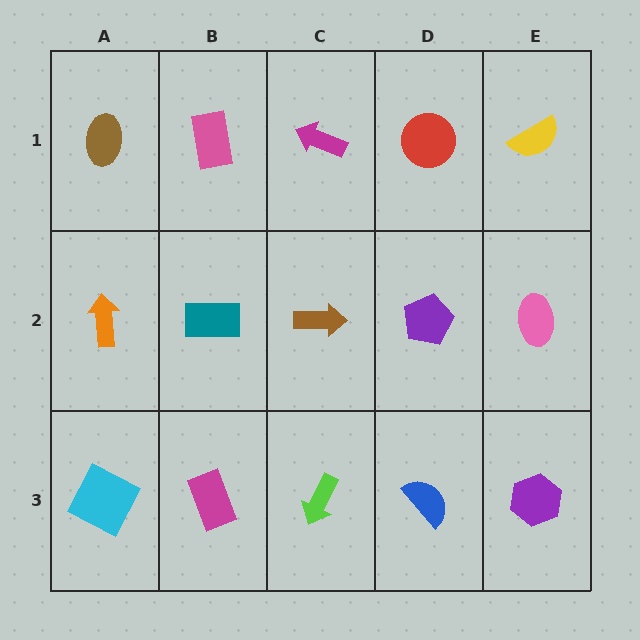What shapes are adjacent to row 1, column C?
A brown arrow (row 2, column C), a pink rectangle (row 1, column B), a red circle (row 1, column D).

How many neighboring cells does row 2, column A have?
3.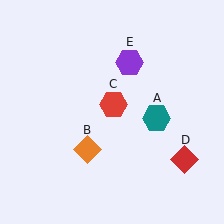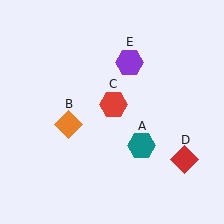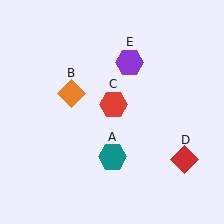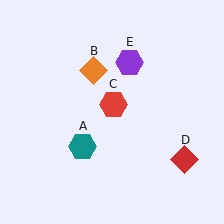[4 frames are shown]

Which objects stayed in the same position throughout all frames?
Red hexagon (object C) and red diamond (object D) and purple hexagon (object E) remained stationary.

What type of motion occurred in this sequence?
The teal hexagon (object A), orange diamond (object B) rotated clockwise around the center of the scene.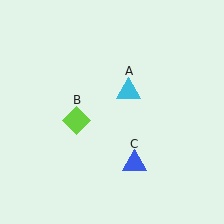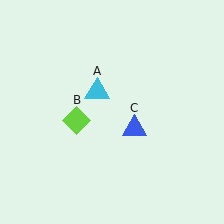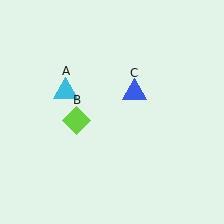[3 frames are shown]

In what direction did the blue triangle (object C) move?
The blue triangle (object C) moved up.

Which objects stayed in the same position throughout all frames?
Lime diamond (object B) remained stationary.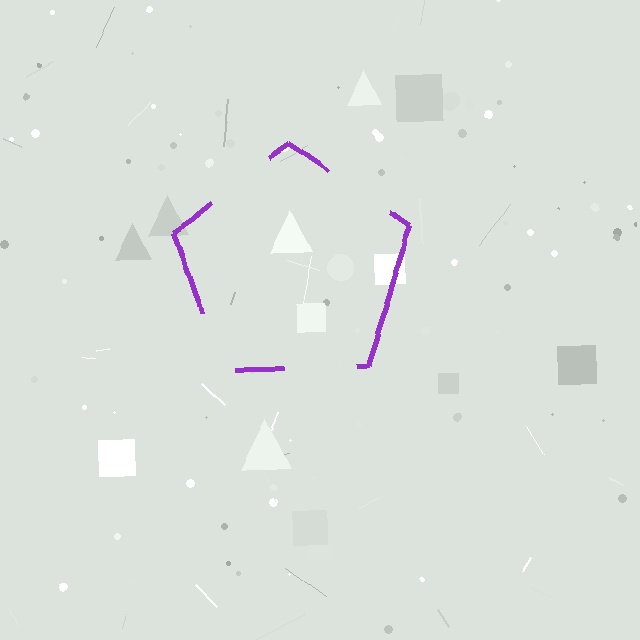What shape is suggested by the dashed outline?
The dashed outline suggests a pentagon.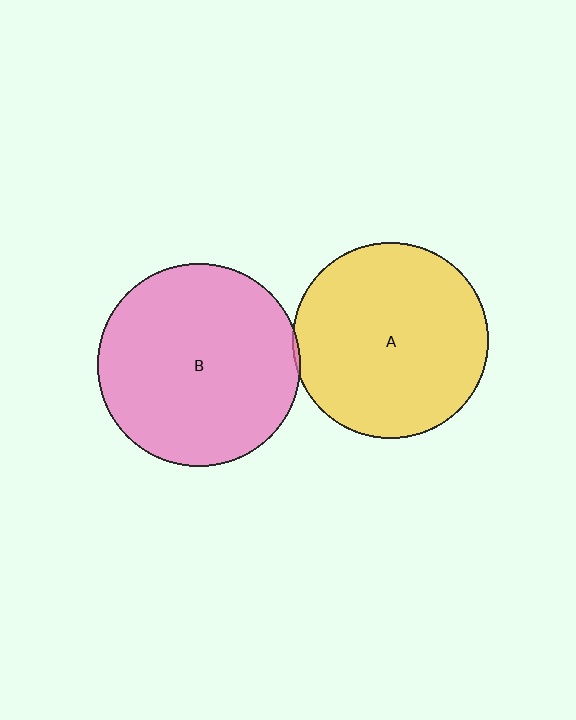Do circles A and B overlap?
Yes.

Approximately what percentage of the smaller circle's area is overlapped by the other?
Approximately 5%.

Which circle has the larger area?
Circle B (pink).